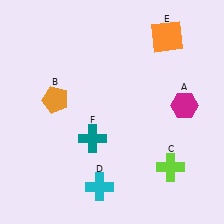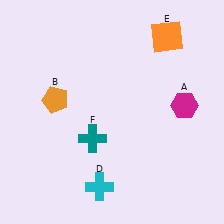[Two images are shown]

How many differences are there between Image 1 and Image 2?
There is 1 difference between the two images.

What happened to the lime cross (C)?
The lime cross (C) was removed in Image 2. It was in the bottom-right area of Image 1.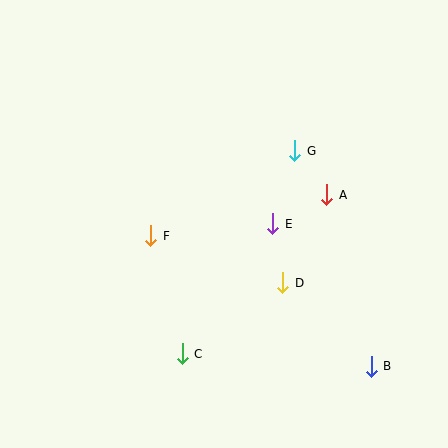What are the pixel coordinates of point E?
Point E is at (273, 224).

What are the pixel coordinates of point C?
Point C is at (182, 354).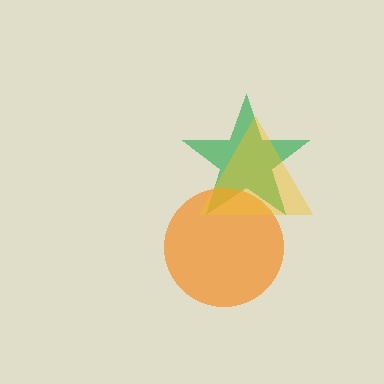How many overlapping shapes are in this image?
There are 3 overlapping shapes in the image.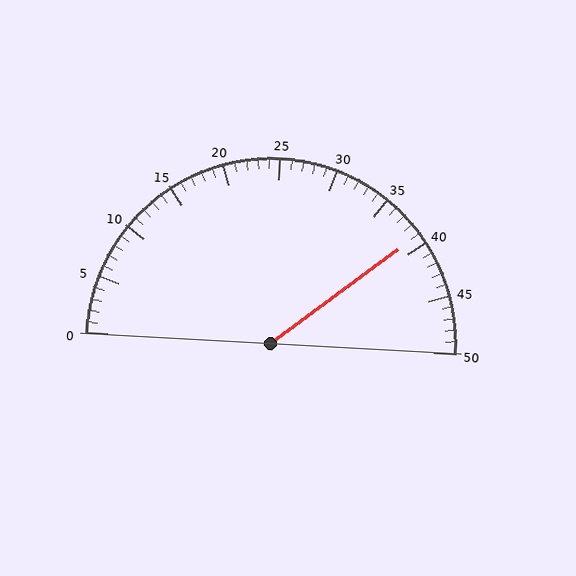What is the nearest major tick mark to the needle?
The nearest major tick mark is 40.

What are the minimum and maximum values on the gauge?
The gauge ranges from 0 to 50.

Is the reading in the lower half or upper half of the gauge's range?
The reading is in the upper half of the range (0 to 50).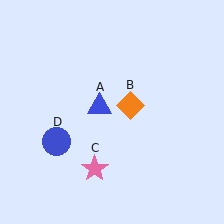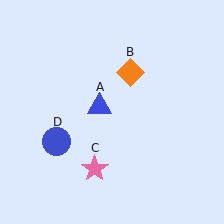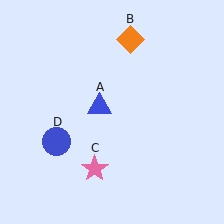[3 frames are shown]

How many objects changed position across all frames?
1 object changed position: orange diamond (object B).